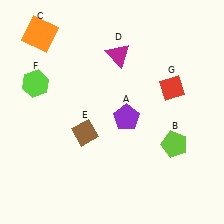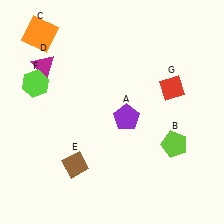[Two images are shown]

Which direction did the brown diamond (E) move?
The brown diamond (E) moved down.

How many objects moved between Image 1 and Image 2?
2 objects moved between the two images.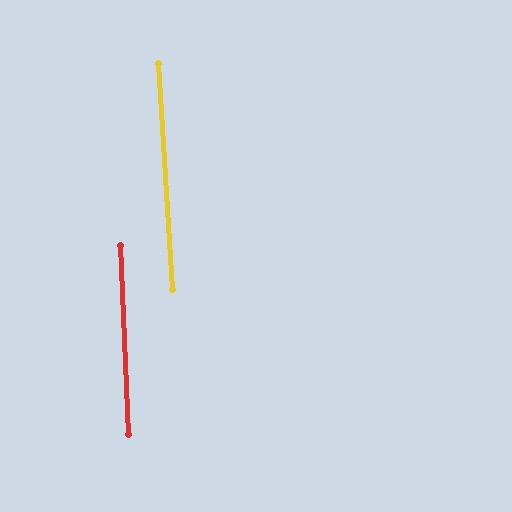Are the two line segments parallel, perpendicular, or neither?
Parallel — their directions differ by only 1.3°.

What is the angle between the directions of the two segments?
Approximately 1 degree.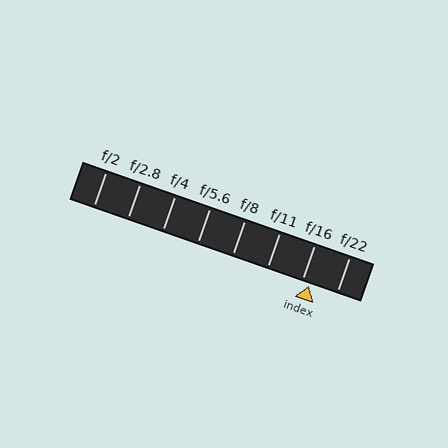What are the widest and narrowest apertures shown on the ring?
The widest aperture shown is f/2 and the narrowest is f/22.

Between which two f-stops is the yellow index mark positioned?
The index mark is between f/16 and f/22.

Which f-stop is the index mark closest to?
The index mark is closest to f/16.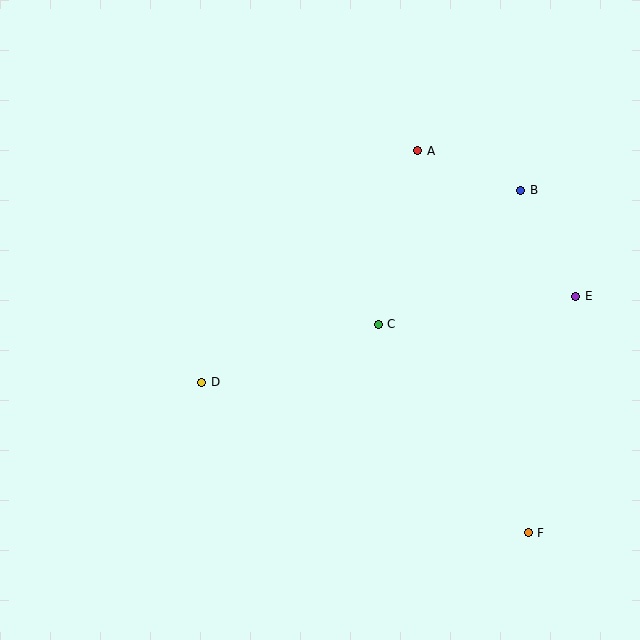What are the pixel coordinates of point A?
Point A is at (418, 151).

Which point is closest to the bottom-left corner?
Point D is closest to the bottom-left corner.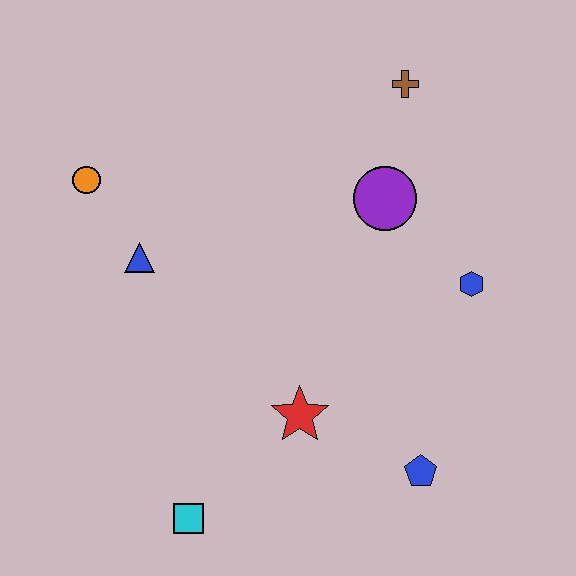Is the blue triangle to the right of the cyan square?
No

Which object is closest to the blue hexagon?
The purple circle is closest to the blue hexagon.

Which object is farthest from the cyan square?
The brown cross is farthest from the cyan square.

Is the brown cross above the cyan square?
Yes